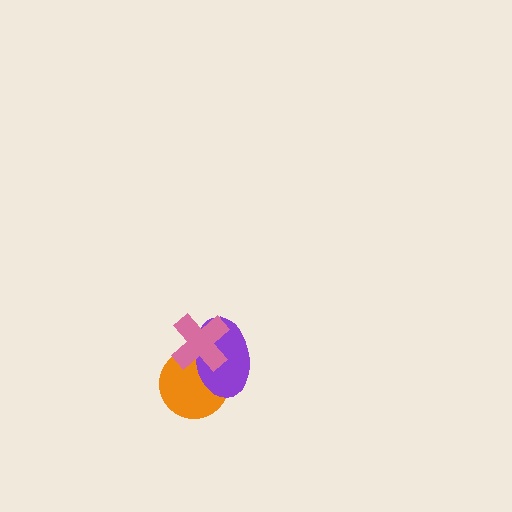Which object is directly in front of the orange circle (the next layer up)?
The purple ellipse is directly in front of the orange circle.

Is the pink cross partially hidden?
No, no other shape covers it.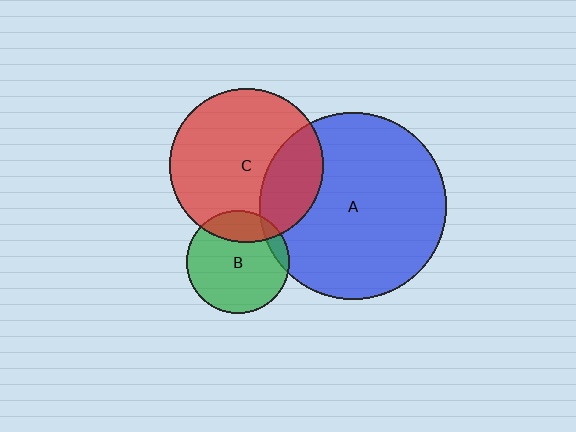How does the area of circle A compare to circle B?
Approximately 3.3 times.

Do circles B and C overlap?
Yes.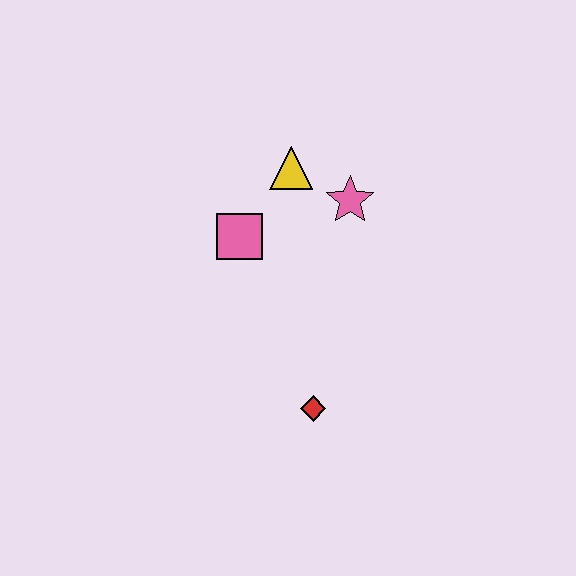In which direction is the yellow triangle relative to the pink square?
The yellow triangle is above the pink square.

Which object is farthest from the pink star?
The red diamond is farthest from the pink star.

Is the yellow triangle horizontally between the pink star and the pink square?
Yes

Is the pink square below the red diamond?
No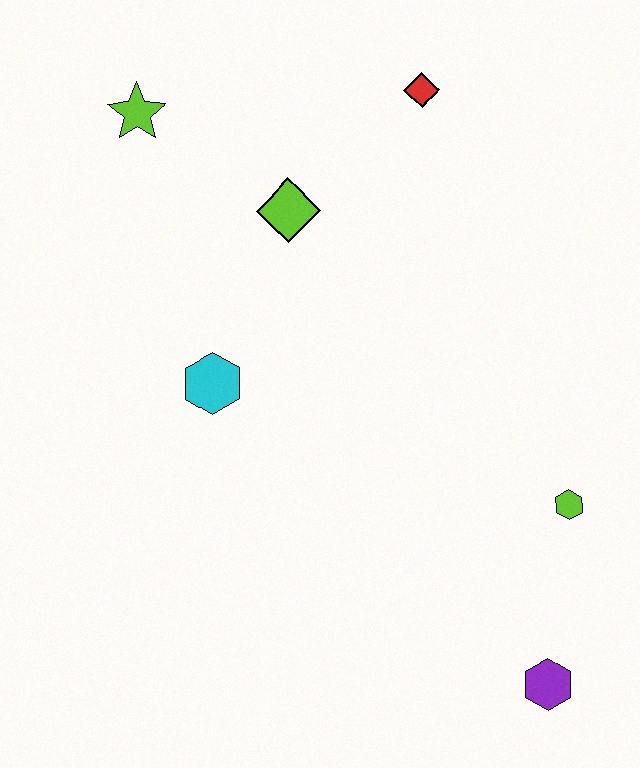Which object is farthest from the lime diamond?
The purple hexagon is farthest from the lime diamond.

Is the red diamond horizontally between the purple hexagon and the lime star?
Yes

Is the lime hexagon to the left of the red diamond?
No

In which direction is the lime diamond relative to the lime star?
The lime diamond is to the right of the lime star.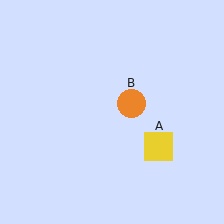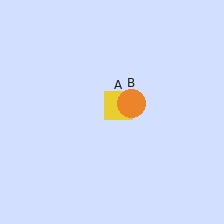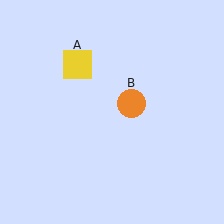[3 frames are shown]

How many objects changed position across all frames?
1 object changed position: yellow square (object A).